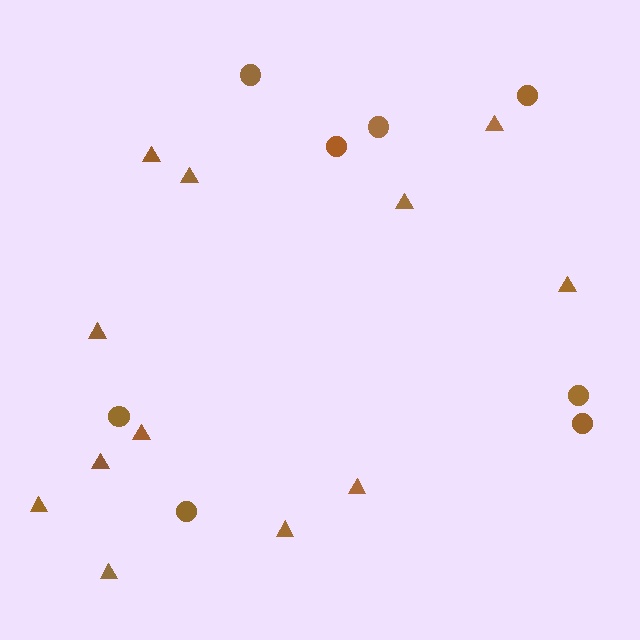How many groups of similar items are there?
There are 2 groups: one group of triangles (12) and one group of circles (8).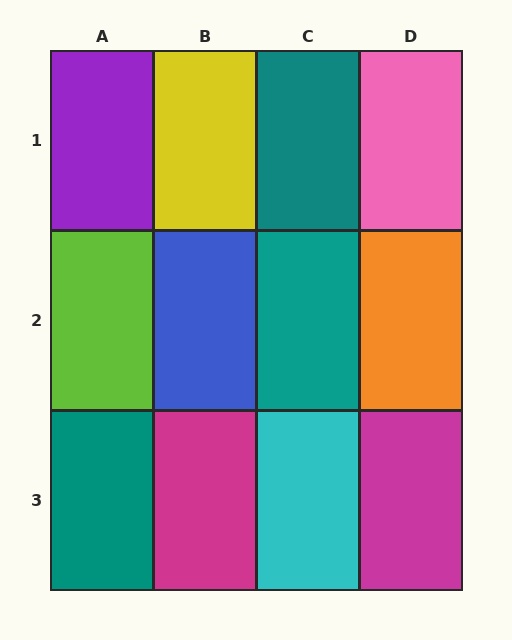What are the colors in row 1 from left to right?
Purple, yellow, teal, pink.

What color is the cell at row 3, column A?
Teal.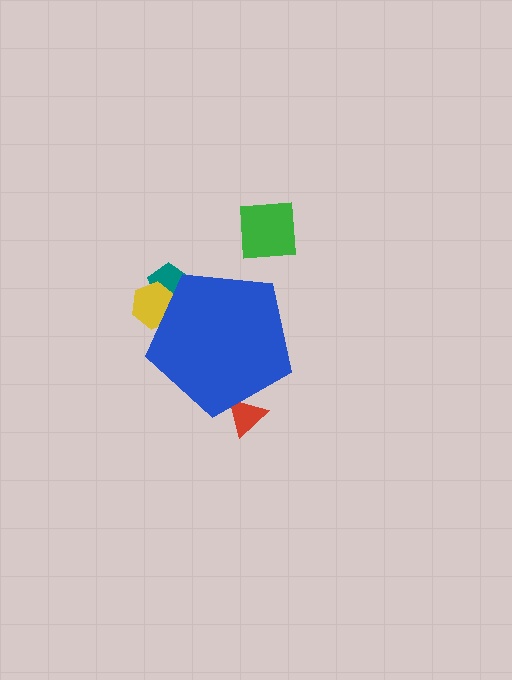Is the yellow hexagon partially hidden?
Yes, the yellow hexagon is partially hidden behind the blue pentagon.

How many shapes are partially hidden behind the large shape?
3 shapes are partially hidden.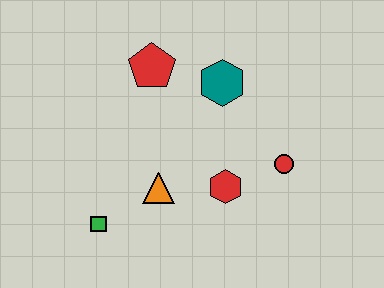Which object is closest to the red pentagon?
The teal hexagon is closest to the red pentagon.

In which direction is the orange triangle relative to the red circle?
The orange triangle is to the left of the red circle.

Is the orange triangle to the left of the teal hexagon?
Yes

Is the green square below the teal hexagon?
Yes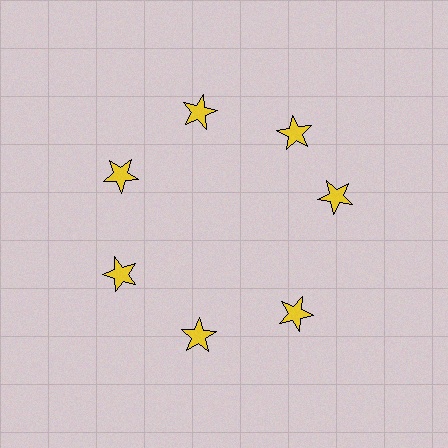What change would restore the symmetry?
The symmetry would be restored by rotating it back into even spacing with its neighbors so that all 7 stars sit at equal angles and equal distance from the center.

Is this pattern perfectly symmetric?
No. The 7 yellow stars are arranged in a ring, but one element near the 3 o'clock position is rotated out of alignment along the ring, breaking the 7-fold rotational symmetry.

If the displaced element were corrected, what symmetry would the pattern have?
It would have 7-fold rotational symmetry — the pattern would map onto itself every 51 degrees.